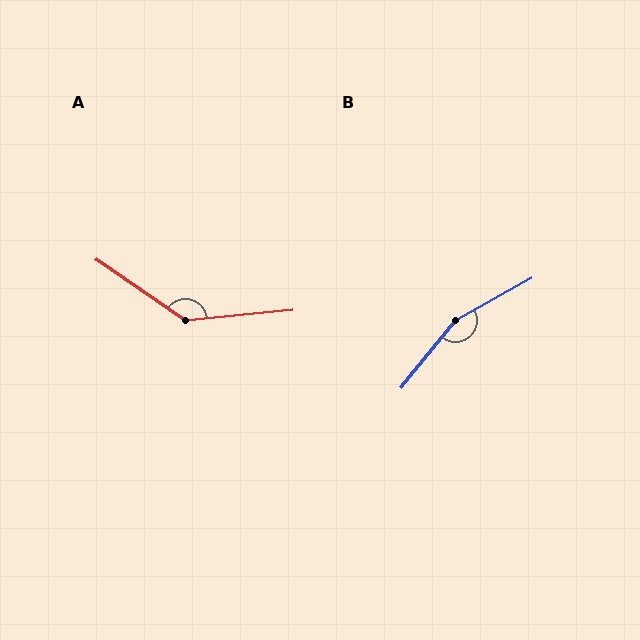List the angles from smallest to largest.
A (140°), B (158°).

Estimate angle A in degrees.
Approximately 140 degrees.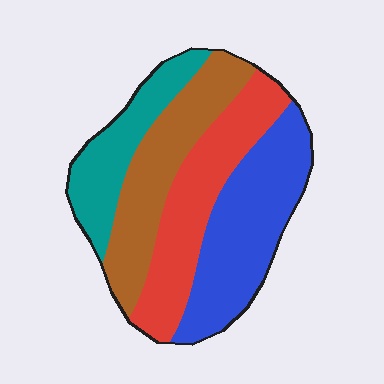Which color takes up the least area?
Teal, at roughly 20%.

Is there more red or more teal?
Red.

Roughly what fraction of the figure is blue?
Blue covers 31% of the figure.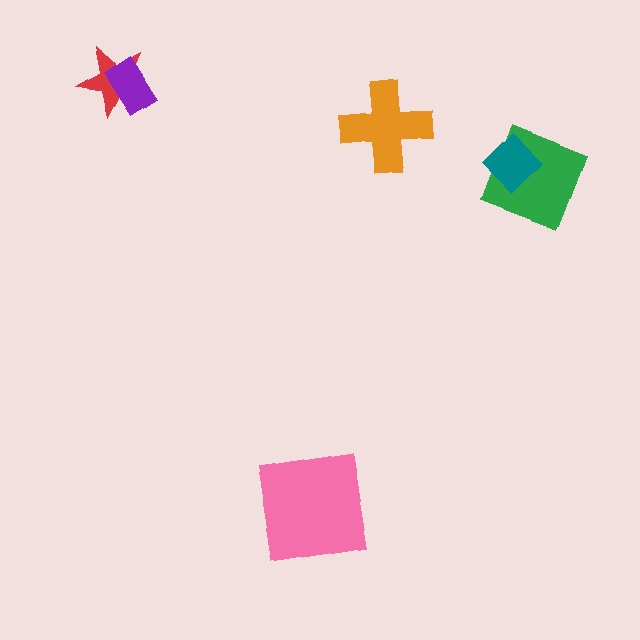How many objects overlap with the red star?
1 object overlaps with the red star.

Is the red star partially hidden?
Yes, it is partially covered by another shape.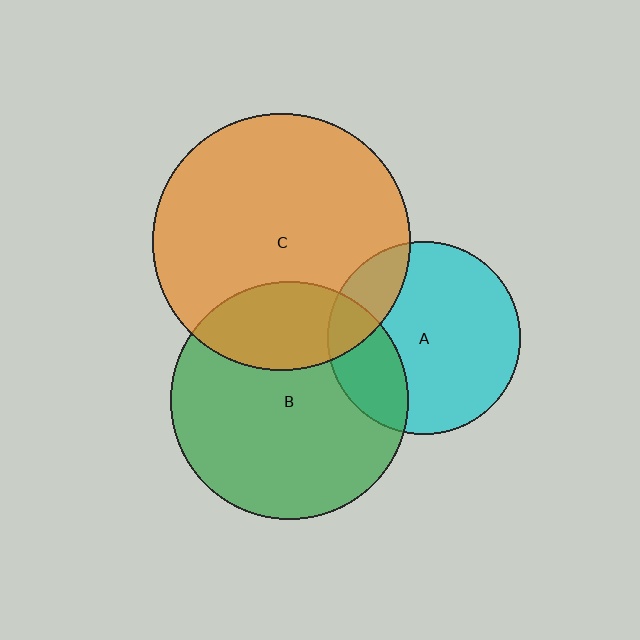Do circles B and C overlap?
Yes.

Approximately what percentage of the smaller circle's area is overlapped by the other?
Approximately 25%.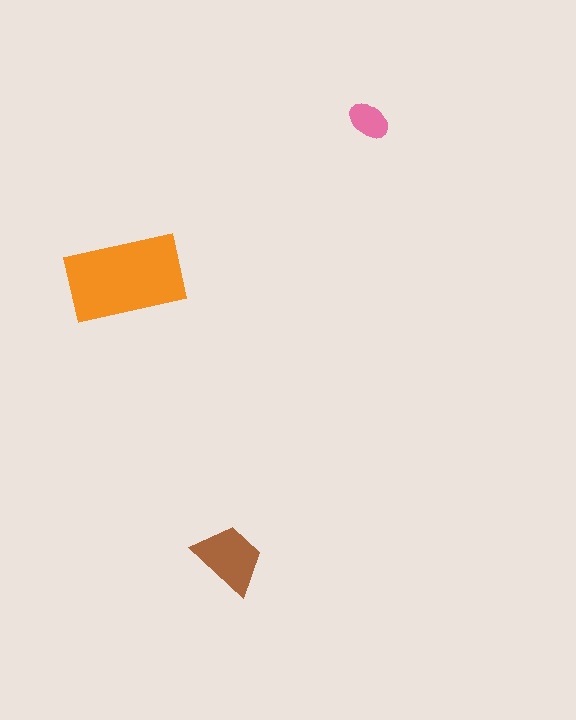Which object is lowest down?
The brown trapezoid is bottommost.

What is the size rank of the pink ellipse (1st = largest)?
3rd.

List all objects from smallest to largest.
The pink ellipse, the brown trapezoid, the orange rectangle.